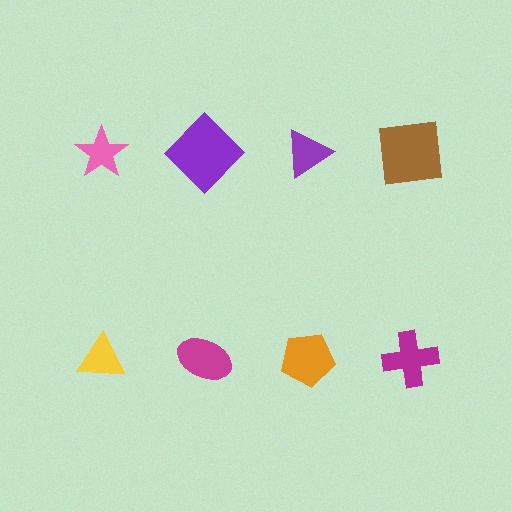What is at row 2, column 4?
A magenta cross.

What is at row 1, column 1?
A pink star.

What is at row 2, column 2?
A magenta ellipse.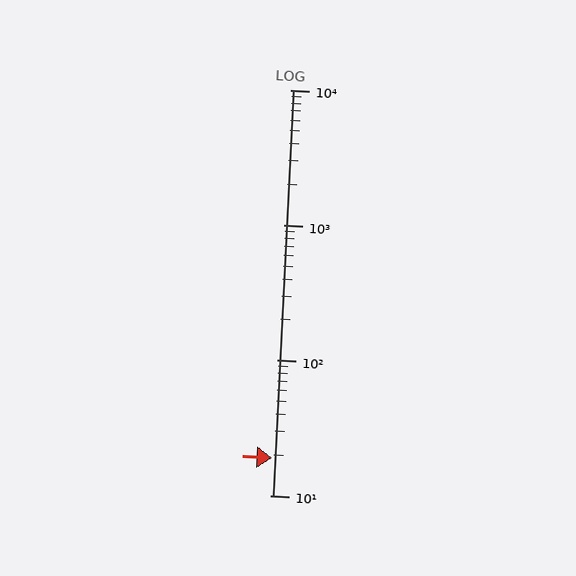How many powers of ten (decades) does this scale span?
The scale spans 3 decades, from 10 to 10000.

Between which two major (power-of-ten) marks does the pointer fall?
The pointer is between 10 and 100.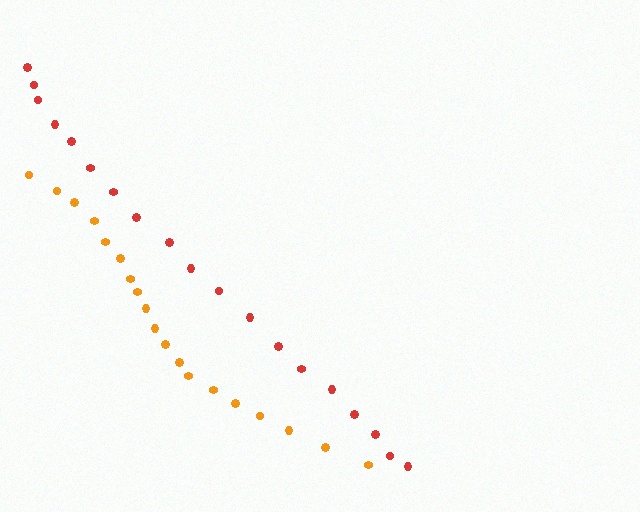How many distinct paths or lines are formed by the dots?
There are 2 distinct paths.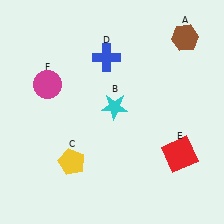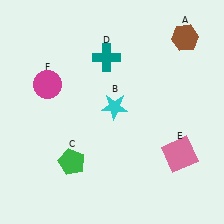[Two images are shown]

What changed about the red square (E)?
In Image 1, E is red. In Image 2, it changed to pink.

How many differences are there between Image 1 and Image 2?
There are 3 differences between the two images.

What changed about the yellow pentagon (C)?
In Image 1, C is yellow. In Image 2, it changed to green.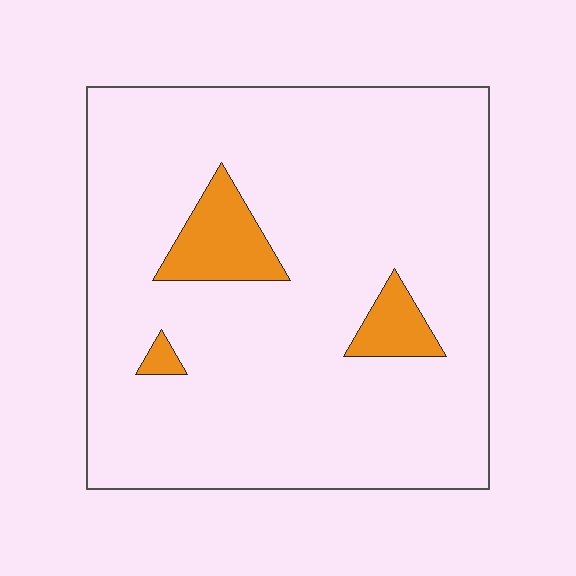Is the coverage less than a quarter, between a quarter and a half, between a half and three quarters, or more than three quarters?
Less than a quarter.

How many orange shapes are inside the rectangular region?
3.